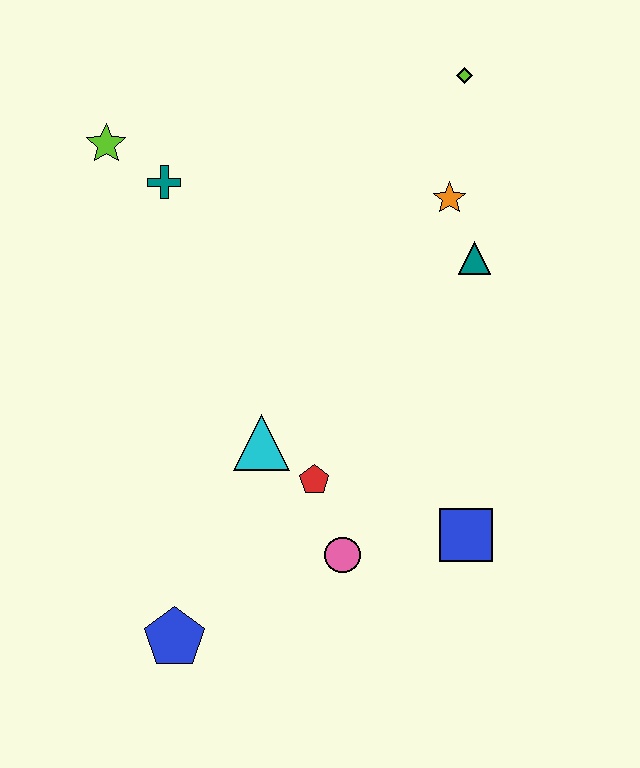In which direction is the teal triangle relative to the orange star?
The teal triangle is below the orange star.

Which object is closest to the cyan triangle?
The red pentagon is closest to the cyan triangle.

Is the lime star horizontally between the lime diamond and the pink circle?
No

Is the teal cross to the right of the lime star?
Yes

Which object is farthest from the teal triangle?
The blue pentagon is farthest from the teal triangle.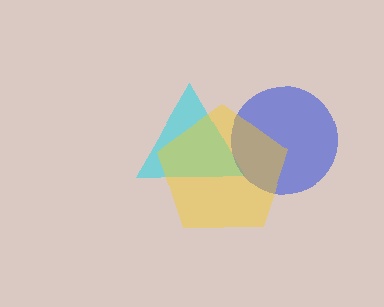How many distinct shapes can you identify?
There are 3 distinct shapes: a cyan triangle, a blue circle, a yellow pentagon.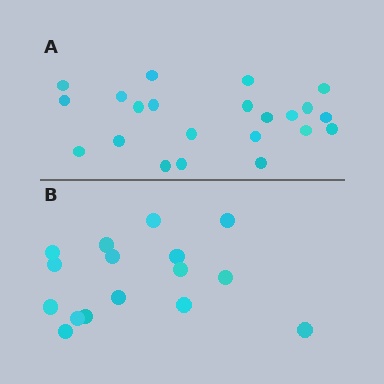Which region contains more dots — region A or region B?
Region A (the top region) has more dots.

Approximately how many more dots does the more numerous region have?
Region A has about 6 more dots than region B.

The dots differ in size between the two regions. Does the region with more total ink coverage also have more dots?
No. Region B has more total ink coverage because its dots are larger, but region A actually contains more individual dots. Total area can be misleading — the number of items is what matters here.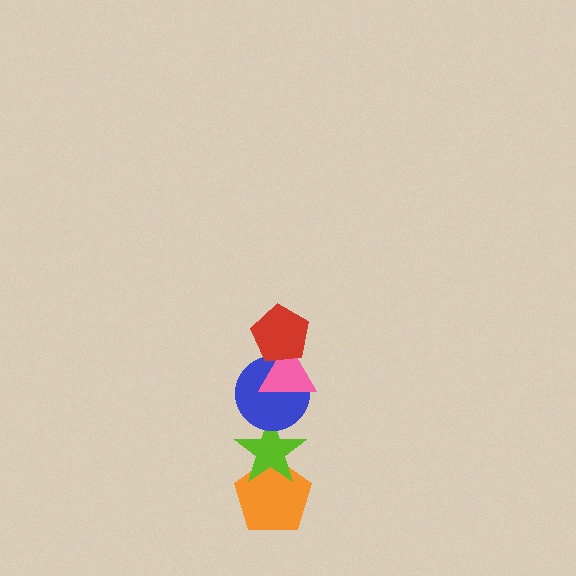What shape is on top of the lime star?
The blue circle is on top of the lime star.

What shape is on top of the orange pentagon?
The lime star is on top of the orange pentagon.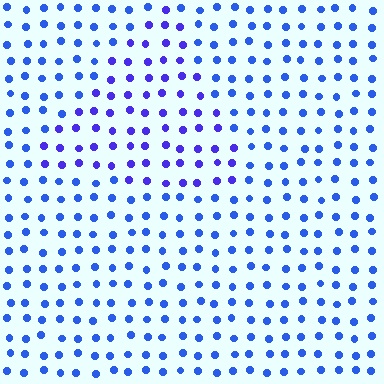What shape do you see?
I see a triangle.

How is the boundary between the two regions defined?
The boundary is defined purely by a slight shift in hue (about 25 degrees). Spacing, size, and orientation are identical on both sides.